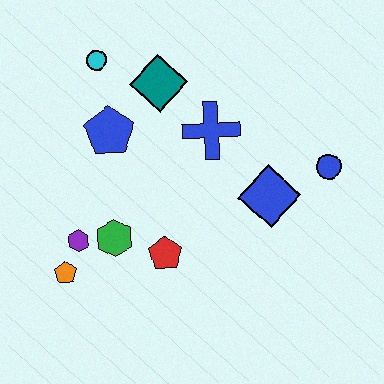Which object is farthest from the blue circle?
The orange pentagon is farthest from the blue circle.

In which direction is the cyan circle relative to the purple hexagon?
The cyan circle is above the purple hexagon.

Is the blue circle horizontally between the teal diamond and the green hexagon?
No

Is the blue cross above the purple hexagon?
Yes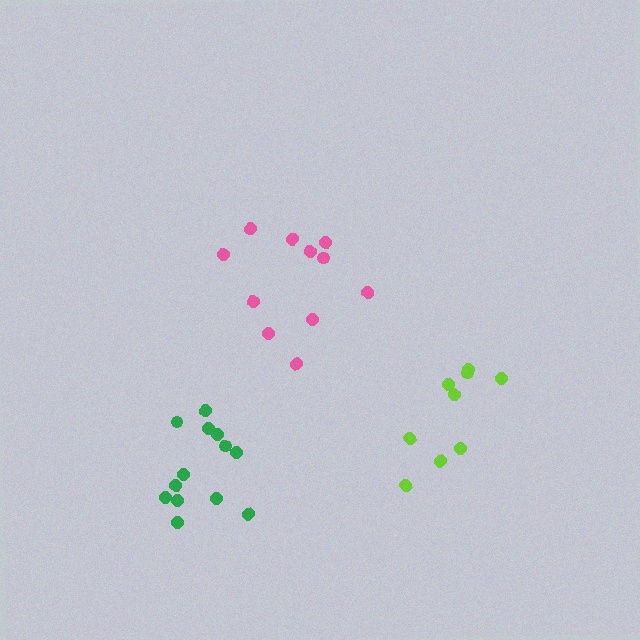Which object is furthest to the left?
The green cluster is leftmost.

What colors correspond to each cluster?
The clusters are colored: lime, pink, green.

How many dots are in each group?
Group 1: 9 dots, Group 2: 11 dots, Group 3: 13 dots (33 total).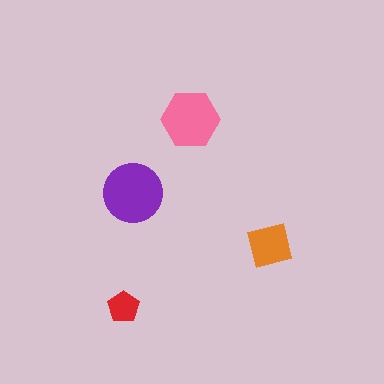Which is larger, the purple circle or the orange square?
The purple circle.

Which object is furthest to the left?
The red pentagon is leftmost.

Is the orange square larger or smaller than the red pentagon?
Larger.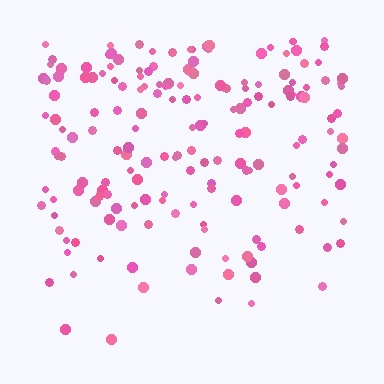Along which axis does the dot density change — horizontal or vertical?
Vertical.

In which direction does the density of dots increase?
From bottom to top, with the top side densest.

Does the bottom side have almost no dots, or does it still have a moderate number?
Still a moderate number, just noticeably fewer than the top.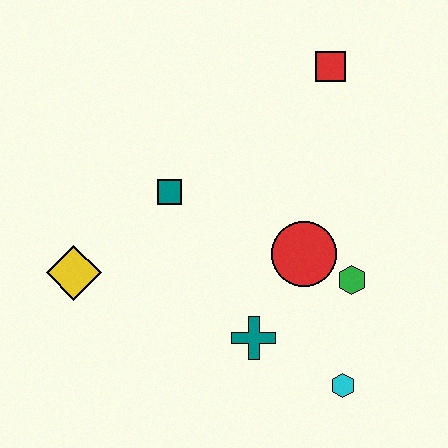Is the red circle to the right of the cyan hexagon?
No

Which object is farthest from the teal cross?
The red square is farthest from the teal cross.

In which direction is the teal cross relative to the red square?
The teal cross is below the red square.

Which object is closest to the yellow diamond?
The teal square is closest to the yellow diamond.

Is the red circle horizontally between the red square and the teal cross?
Yes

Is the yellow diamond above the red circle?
No